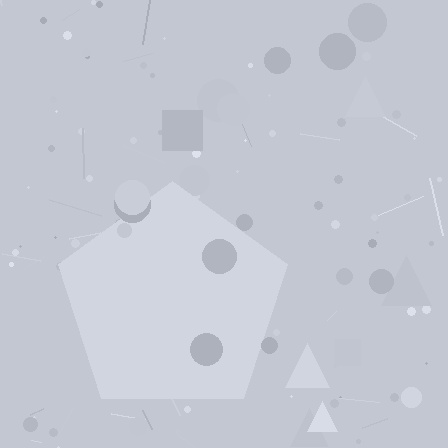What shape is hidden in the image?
A pentagon is hidden in the image.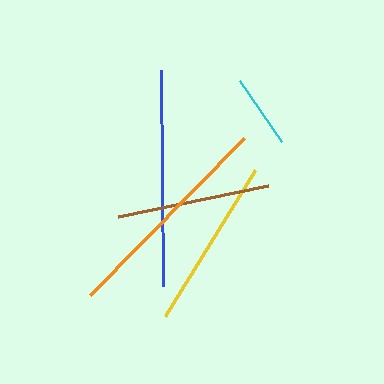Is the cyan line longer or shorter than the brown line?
The brown line is longer than the cyan line.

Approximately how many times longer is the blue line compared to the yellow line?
The blue line is approximately 1.3 times the length of the yellow line.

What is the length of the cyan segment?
The cyan segment is approximately 74 pixels long.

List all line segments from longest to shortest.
From longest to shortest: orange, blue, yellow, brown, cyan.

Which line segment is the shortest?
The cyan line is the shortest at approximately 74 pixels.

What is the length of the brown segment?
The brown segment is approximately 152 pixels long.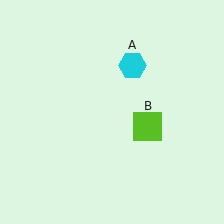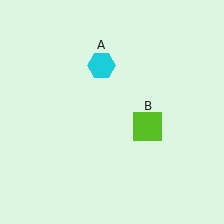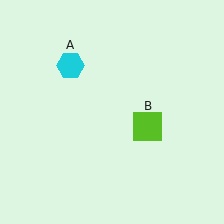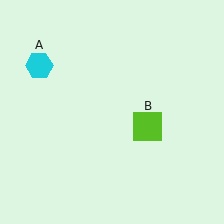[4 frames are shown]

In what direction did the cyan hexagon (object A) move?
The cyan hexagon (object A) moved left.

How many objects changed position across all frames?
1 object changed position: cyan hexagon (object A).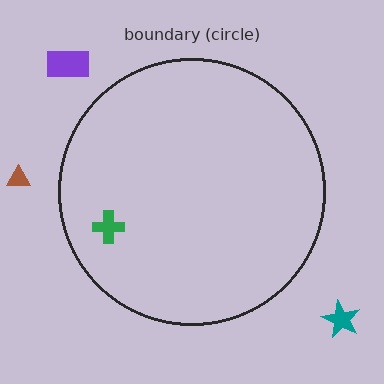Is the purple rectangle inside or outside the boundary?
Outside.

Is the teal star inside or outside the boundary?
Outside.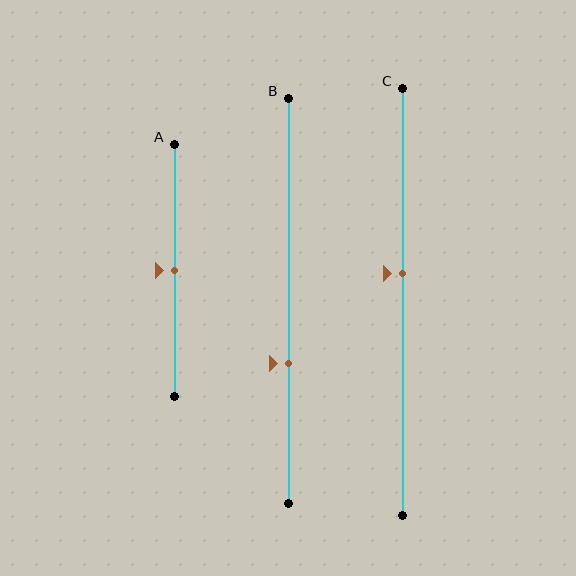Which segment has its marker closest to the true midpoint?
Segment A has its marker closest to the true midpoint.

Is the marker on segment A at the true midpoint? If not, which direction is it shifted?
Yes, the marker on segment A is at the true midpoint.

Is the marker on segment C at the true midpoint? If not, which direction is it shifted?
No, the marker on segment C is shifted upward by about 7% of the segment length.